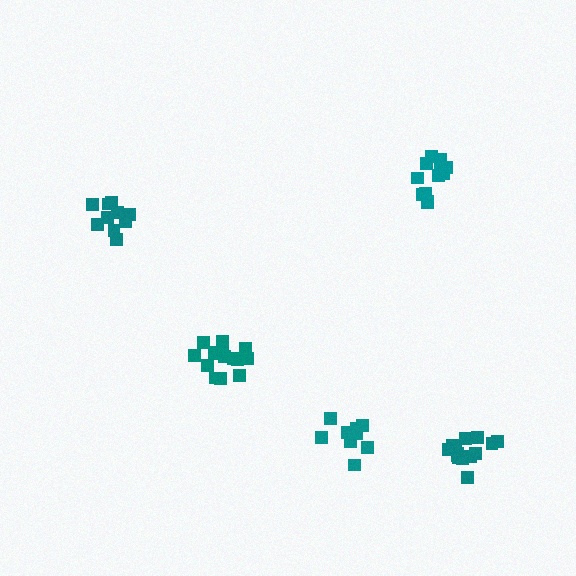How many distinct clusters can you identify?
There are 5 distinct clusters.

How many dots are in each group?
Group 1: 10 dots, Group 2: 10 dots, Group 3: 15 dots, Group 4: 13 dots, Group 5: 15 dots (63 total).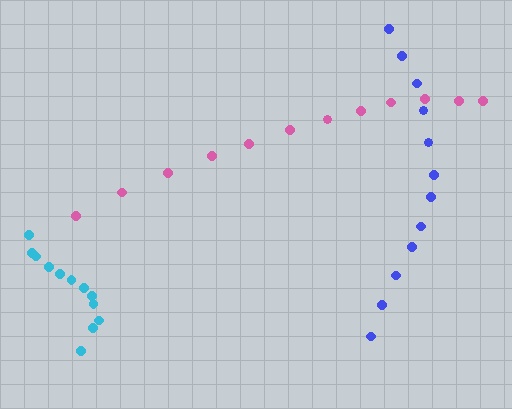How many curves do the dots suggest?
There are 3 distinct paths.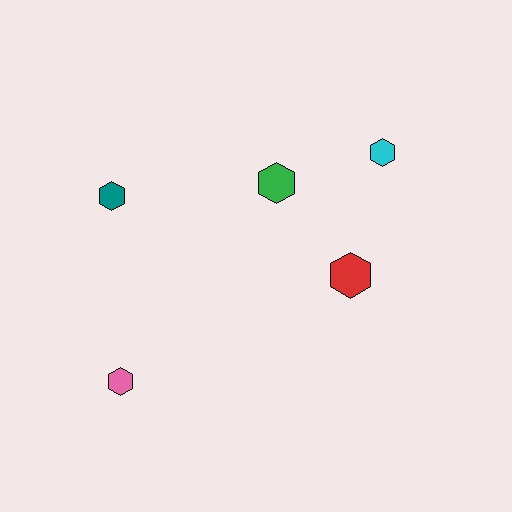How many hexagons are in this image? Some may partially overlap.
There are 5 hexagons.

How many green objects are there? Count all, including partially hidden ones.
There is 1 green object.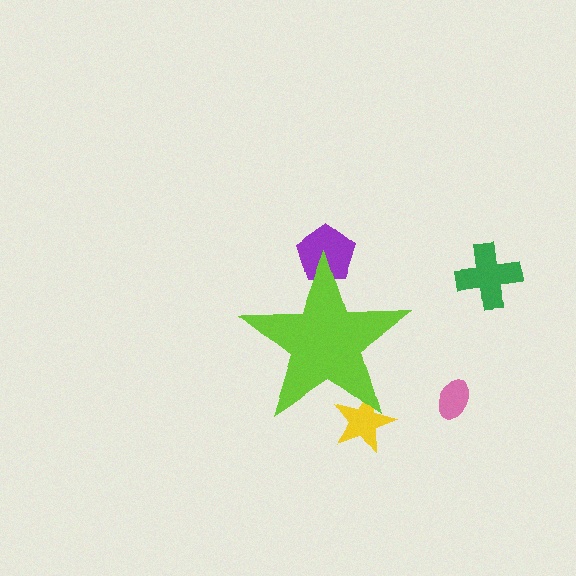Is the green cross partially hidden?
No, the green cross is fully visible.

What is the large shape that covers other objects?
A lime star.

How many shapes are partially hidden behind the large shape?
3 shapes are partially hidden.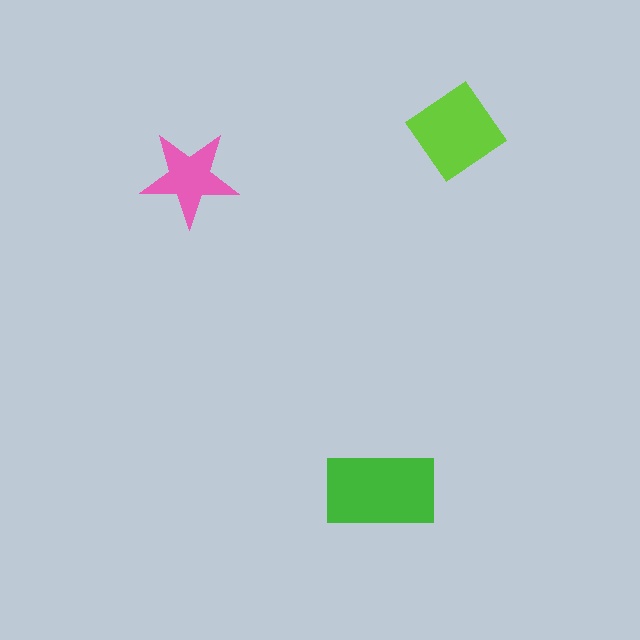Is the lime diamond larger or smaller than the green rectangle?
Smaller.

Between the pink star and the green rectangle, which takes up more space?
The green rectangle.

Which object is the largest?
The green rectangle.